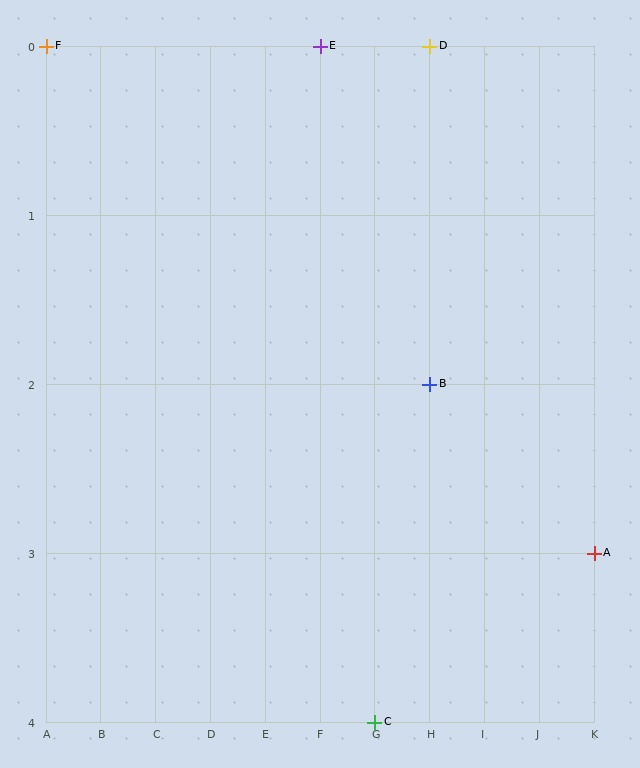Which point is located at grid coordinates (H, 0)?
Point D is at (H, 0).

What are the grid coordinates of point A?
Point A is at grid coordinates (K, 3).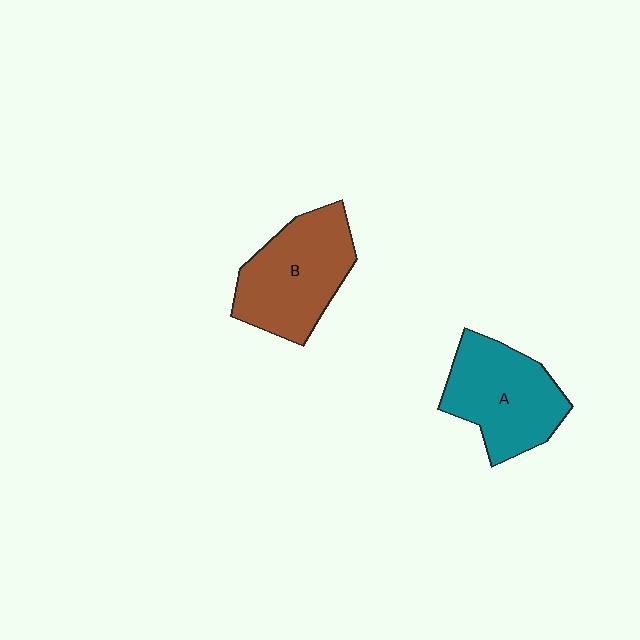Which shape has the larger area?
Shape B (brown).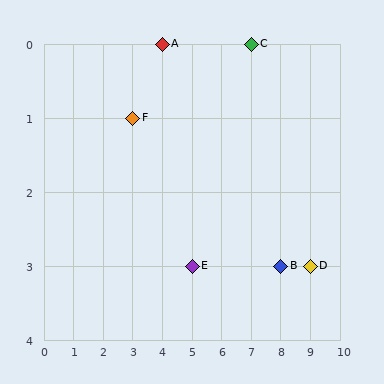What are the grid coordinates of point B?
Point B is at grid coordinates (8, 3).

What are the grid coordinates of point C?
Point C is at grid coordinates (7, 0).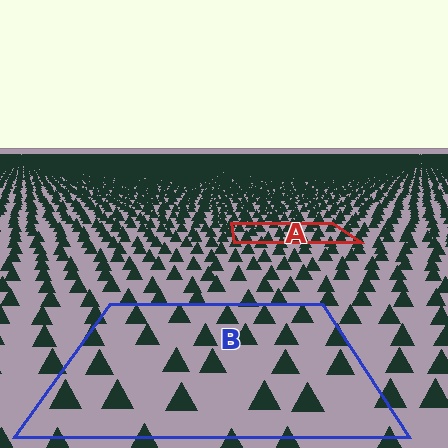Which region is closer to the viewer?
Region B is closer. The texture elements there are larger and more spread out.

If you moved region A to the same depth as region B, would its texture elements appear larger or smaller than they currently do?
They would appear larger. At a closer depth, the same texture elements are projected at a bigger on-screen size.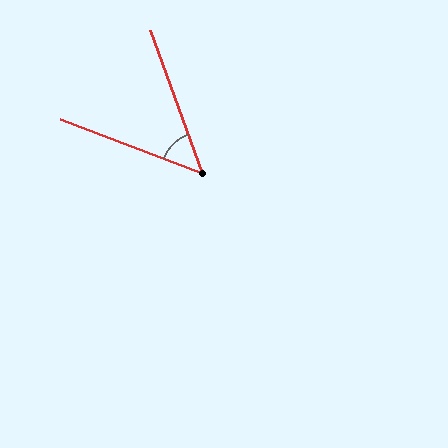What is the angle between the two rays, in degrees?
Approximately 49 degrees.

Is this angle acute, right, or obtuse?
It is acute.